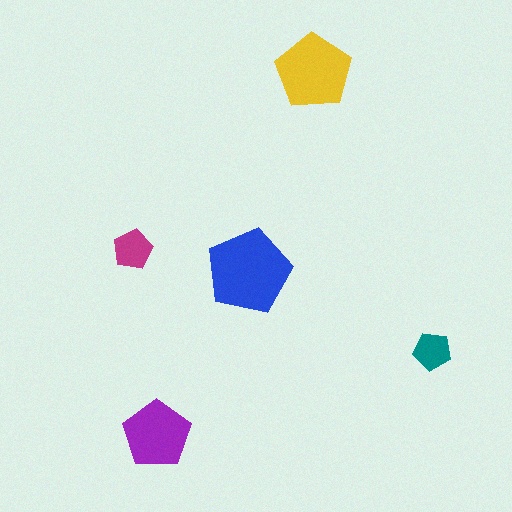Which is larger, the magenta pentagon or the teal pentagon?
The magenta one.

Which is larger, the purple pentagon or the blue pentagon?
The blue one.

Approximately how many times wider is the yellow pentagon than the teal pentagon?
About 2 times wider.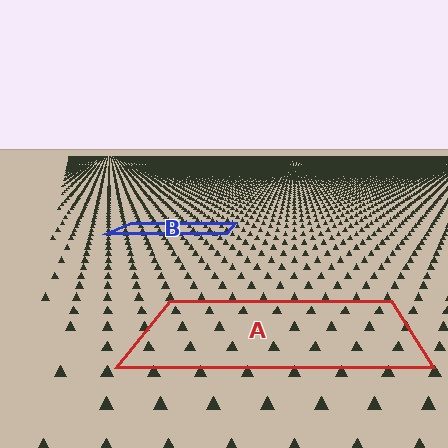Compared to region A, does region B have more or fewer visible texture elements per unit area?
Region B has more texture elements per unit area — they are packed more densely because it is farther away.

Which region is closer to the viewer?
Region A is closer. The texture elements there are larger and more spread out.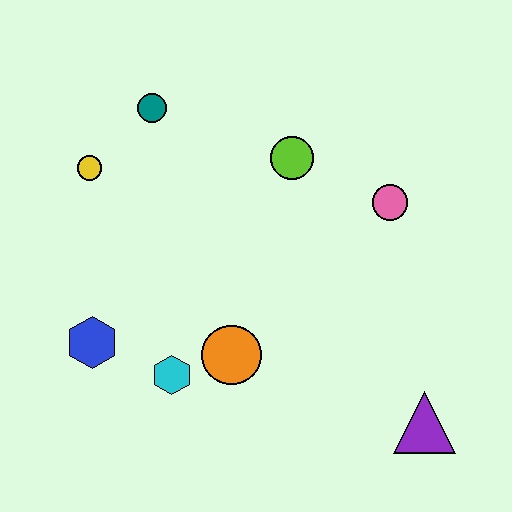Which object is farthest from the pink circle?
The blue hexagon is farthest from the pink circle.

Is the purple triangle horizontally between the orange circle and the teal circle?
No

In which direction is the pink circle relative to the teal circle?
The pink circle is to the right of the teal circle.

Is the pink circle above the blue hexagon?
Yes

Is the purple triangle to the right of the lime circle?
Yes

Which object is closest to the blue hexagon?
The cyan hexagon is closest to the blue hexagon.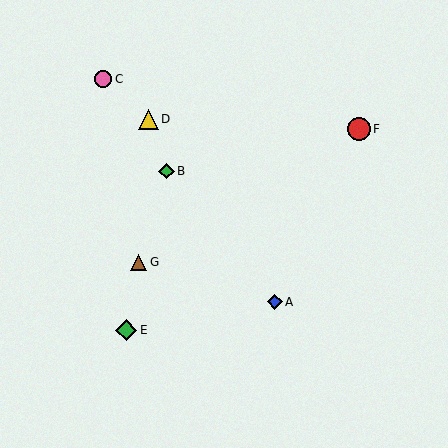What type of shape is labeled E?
Shape E is a green diamond.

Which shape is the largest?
The red circle (labeled F) is the largest.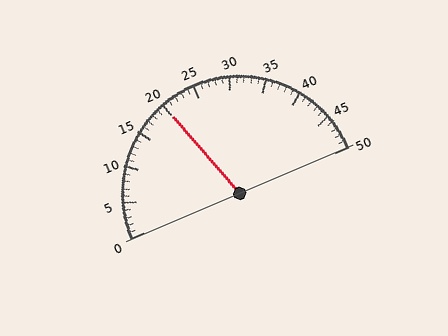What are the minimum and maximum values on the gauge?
The gauge ranges from 0 to 50.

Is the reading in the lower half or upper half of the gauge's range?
The reading is in the lower half of the range (0 to 50).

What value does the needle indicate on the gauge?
The needle indicates approximately 20.